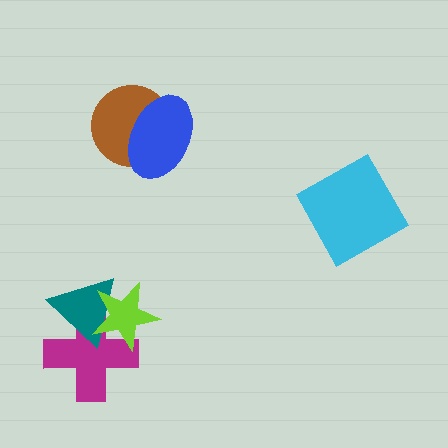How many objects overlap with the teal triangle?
2 objects overlap with the teal triangle.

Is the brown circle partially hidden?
Yes, it is partially covered by another shape.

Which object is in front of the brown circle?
The blue ellipse is in front of the brown circle.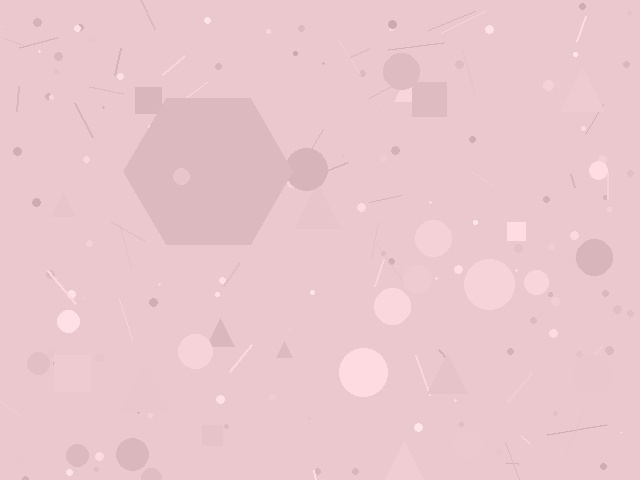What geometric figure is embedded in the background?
A hexagon is embedded in the background.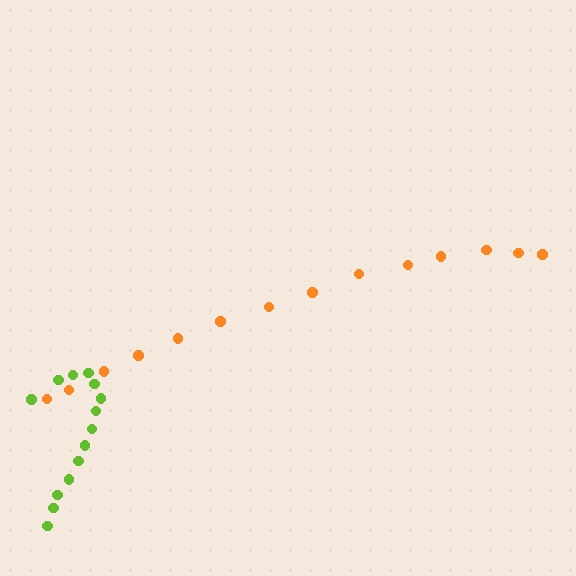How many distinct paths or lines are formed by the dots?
There are 2 distinct paths.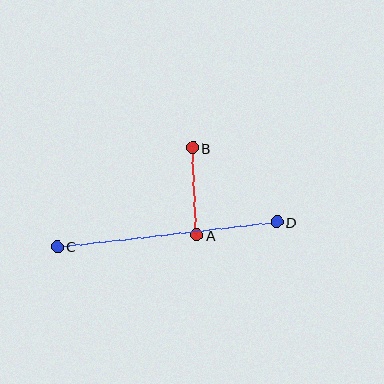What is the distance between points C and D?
The distance is approximately 221 pixels.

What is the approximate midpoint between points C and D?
The midpoint is at approximately (167, 234) pixels.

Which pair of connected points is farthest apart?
Points C and D are farthest apart.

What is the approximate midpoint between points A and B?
The midpoint is at approximately (195, 191) pixels.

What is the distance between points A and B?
The distance is approximately 88 pixels.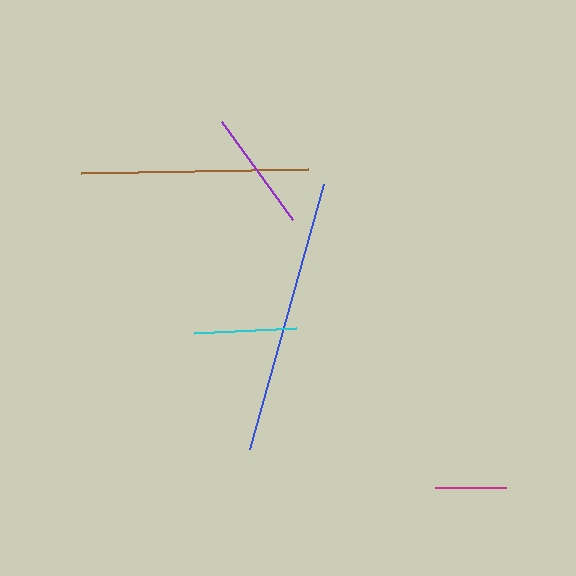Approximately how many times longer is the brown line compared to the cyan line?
The brown line is approximately 2.2 times the length of the cyan line.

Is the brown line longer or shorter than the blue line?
The blue line is longer than the brown line.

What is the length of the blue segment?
The blue segment is approximately 275 pixels long.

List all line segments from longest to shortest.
From longest to shortest: blue, brown, purple, cyan, magenta.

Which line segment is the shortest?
The magenta line is the shortest at approximately 71 pixels.